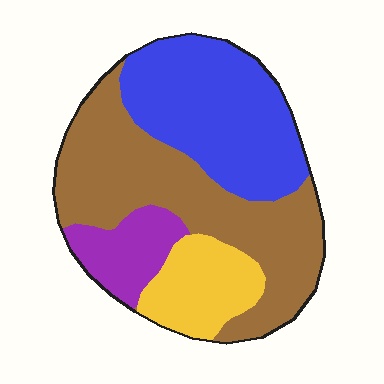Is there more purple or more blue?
Blue.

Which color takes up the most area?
Brown, at roughly 40%.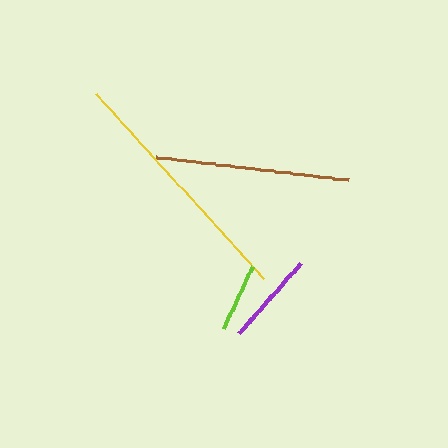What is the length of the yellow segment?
The yellow segment is approximately 249 pixels long.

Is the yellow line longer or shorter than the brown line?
The yellow line is longer than the brown line.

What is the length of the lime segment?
The lime segment is approximately 70 pixels long.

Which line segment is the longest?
The yellow line is the longest at approximately 249 pixels.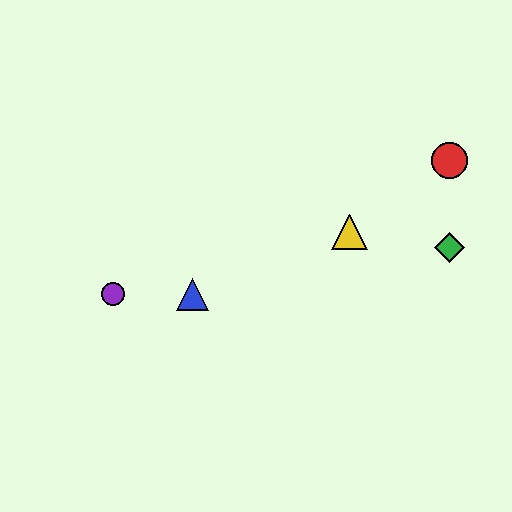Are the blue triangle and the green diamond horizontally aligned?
No, the blue triangle is at y≈294 and the green diamond is at y≈248.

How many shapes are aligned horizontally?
2 shapes (the blue triangle, the purple circle) are aligned horizontally.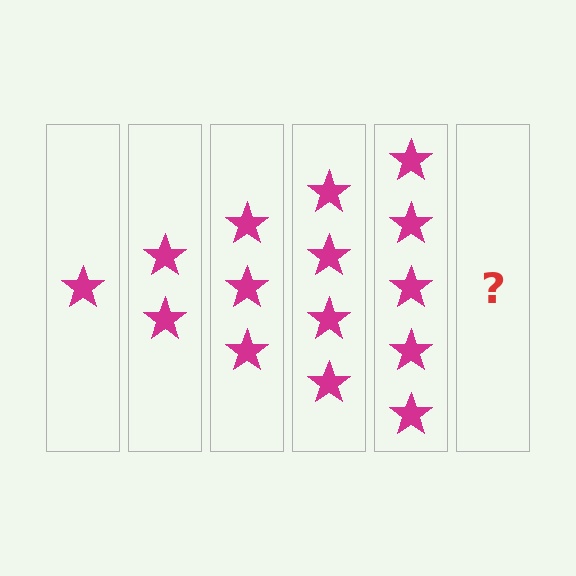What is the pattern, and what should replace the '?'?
The pattern is that each step adds one more star. The '?' should be 6 stars.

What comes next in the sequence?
The next element should be 6 stars.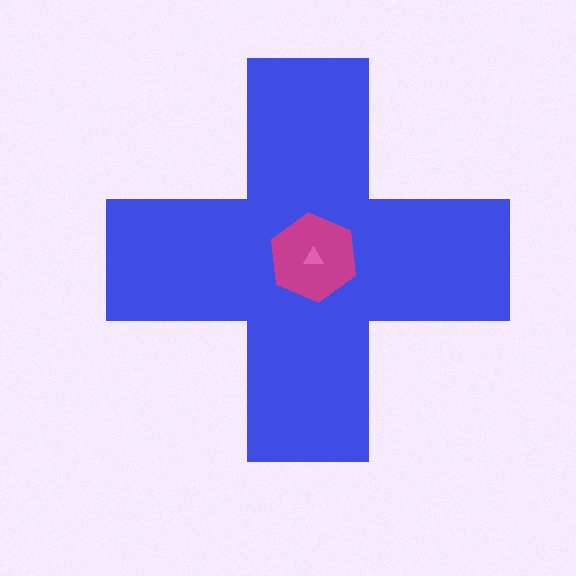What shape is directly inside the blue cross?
The magenta hexagon.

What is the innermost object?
The pink triangle.